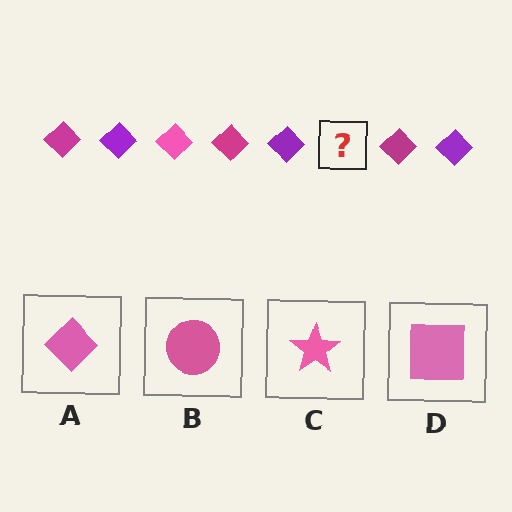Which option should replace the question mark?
Option A.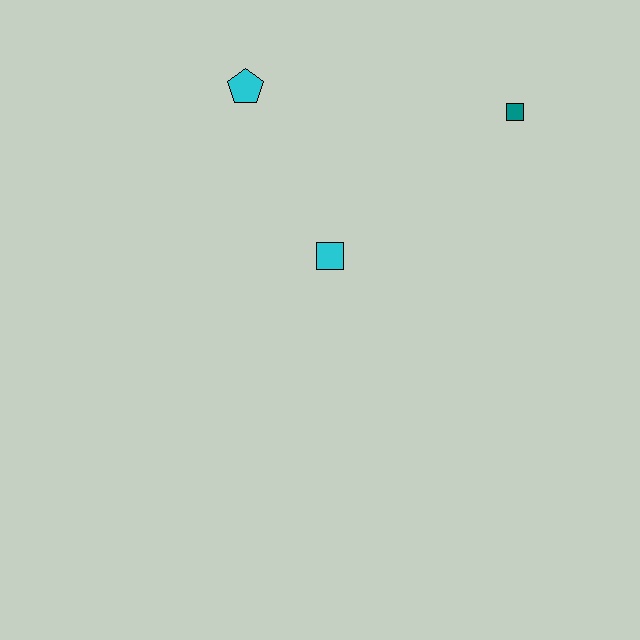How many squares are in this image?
There are 2 squares.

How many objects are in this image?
There are 3 objects.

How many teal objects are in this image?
There is 1 teal object.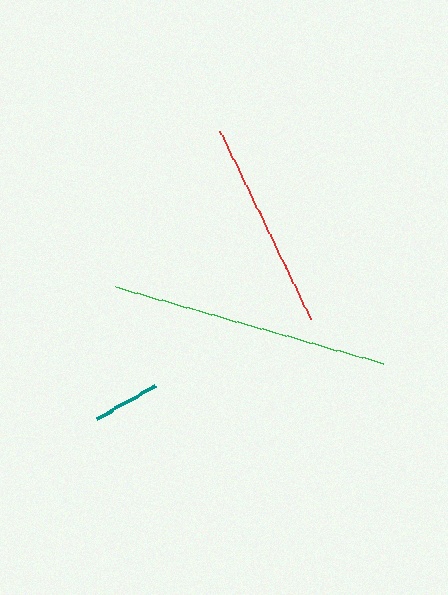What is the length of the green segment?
The green segment is approximately 278 pixels long.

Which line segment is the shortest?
The teal line is the shortest at approximately 68 pixels.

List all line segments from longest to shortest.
From longest to shortest: green, red, teal.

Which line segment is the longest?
The green line is the longest at approximately 278 pixels.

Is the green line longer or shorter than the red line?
The green line is longer than the red line.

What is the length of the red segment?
The red segment is approximately 208 pixels long.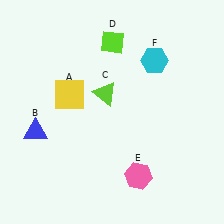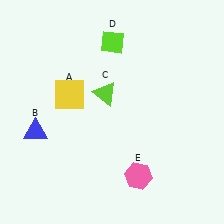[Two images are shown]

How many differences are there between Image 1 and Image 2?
There is 1 difference between the two images.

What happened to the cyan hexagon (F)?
The cyan hexagon (F) was removed in Image 2. It was in the top-right area of Image 1.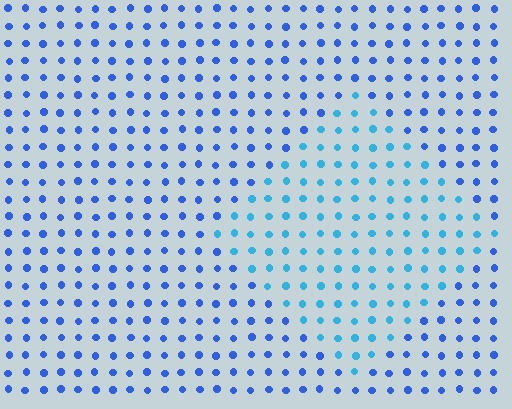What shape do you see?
I see a diamond.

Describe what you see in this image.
The image is filled with small blue elements in a uniform arrangement. A diamond-shaped region is visible where the elements are tinted to a slightly different hue, forming a subtle color boundary.